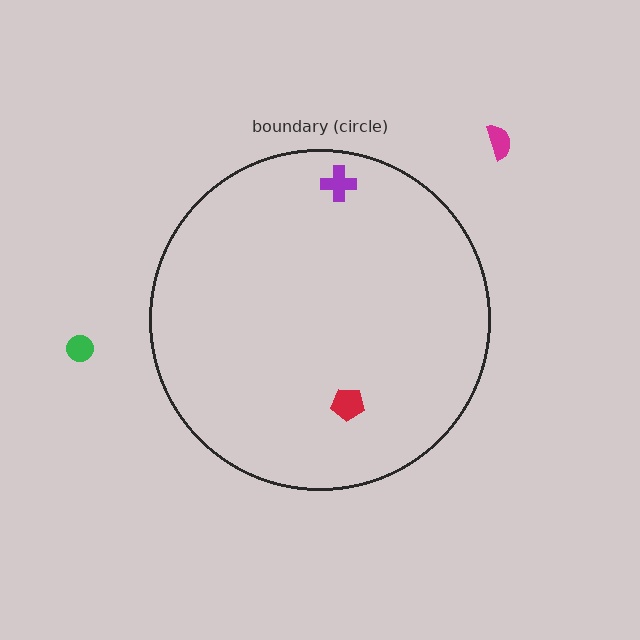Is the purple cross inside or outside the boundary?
Inside.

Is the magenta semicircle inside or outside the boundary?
Outside.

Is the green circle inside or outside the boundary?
Outside.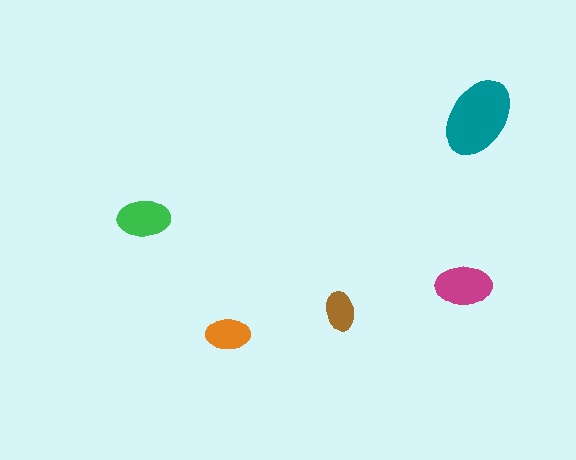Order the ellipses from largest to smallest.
the teal one, the magenta one, the green one, the orange one, the brown one.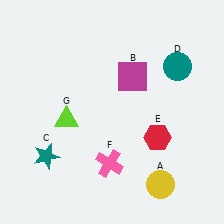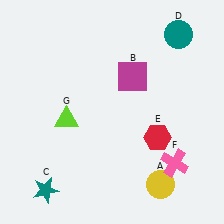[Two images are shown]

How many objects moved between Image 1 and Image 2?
3 objects moved between the two images.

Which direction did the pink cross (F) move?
The pink cross (F) moved right.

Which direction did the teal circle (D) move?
The teal circle (D) moved up.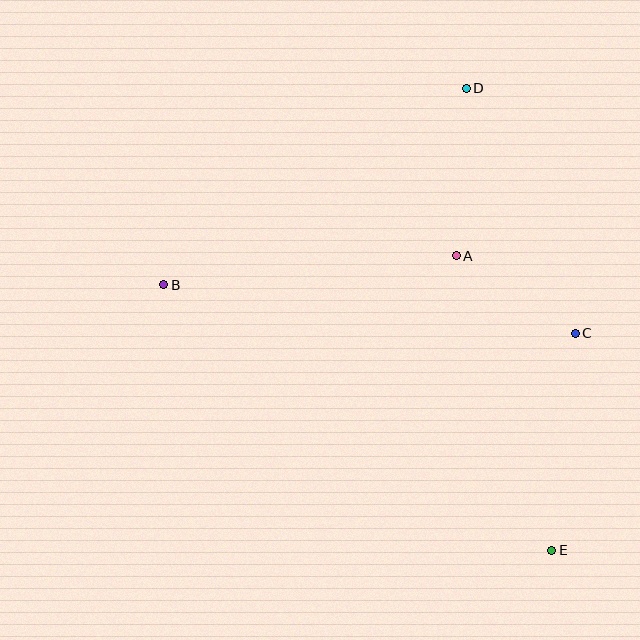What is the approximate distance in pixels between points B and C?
The distance between B and C is approximately 415 pixels.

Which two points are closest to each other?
Points A and C are closest to each other.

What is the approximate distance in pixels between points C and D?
The distance between C and D is approximately 268 pixels.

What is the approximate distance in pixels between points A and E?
The distance between A and E is approximately 310 pixels.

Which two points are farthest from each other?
Points B and E are farthest from each other.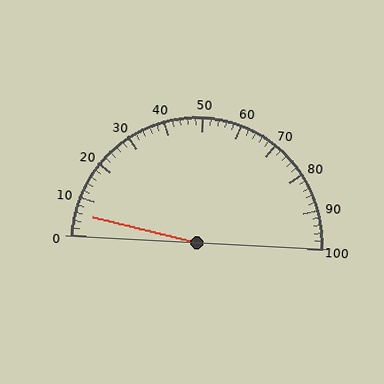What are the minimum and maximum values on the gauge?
The gauge ranges from 0 to 100.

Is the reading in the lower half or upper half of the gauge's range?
The reading is in the lower half of the range (0 to 100).